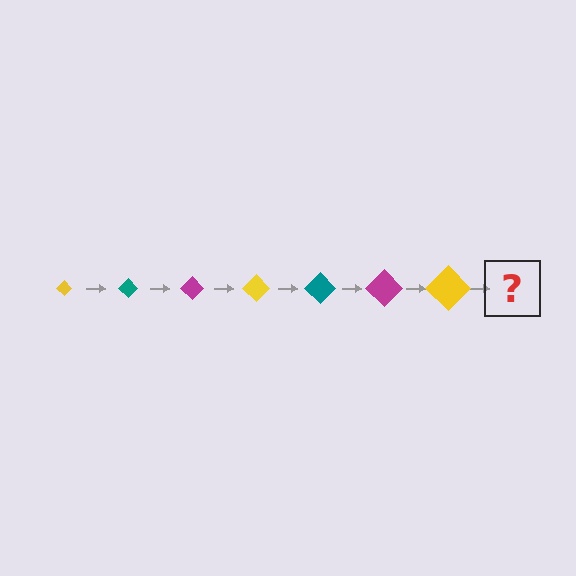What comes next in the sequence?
The next element should be a teal diamond, larger than the previous one.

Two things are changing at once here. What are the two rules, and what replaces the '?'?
The two rules are that the diamond grows larger each step and the color cycles through yellow, teal, and magenta. The '?' should be a teal diamond, larger than the previous one.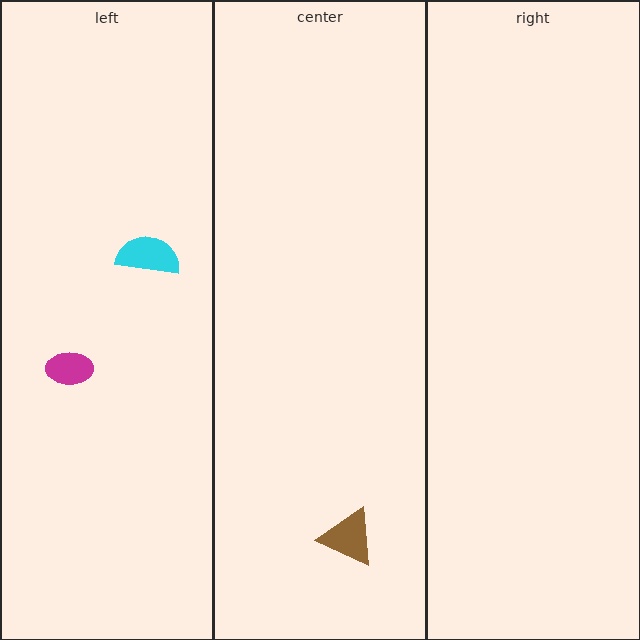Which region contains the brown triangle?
The center region.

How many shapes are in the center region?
1.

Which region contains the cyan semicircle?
The left region.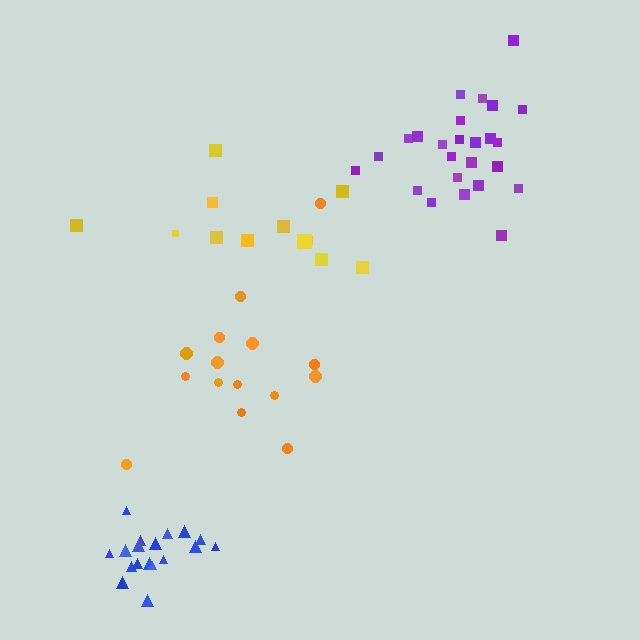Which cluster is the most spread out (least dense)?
Yellow.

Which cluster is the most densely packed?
Blue.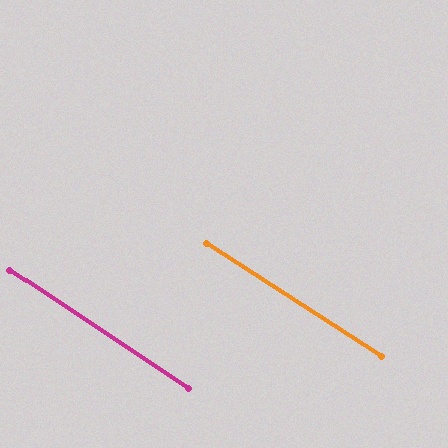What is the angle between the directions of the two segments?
Approximately 1 degree.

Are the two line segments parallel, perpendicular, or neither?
Parallel — their directions differ by only 1.0°.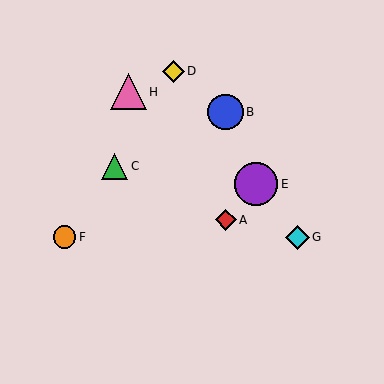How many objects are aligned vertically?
2 objects (A, B) are aligned vertically.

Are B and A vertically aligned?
Yes, both are at x≈226.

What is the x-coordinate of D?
Object D is at x≈173.